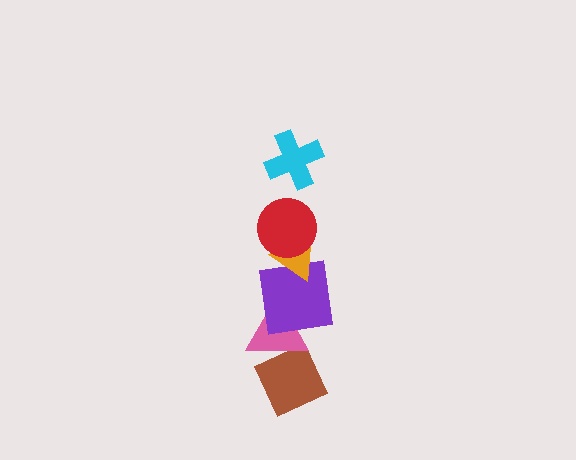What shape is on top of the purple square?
The orange triangle is on top of the purple square.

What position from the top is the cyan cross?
The cyan cross is 1st from the top.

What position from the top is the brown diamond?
The brown diamond is 6th from the top.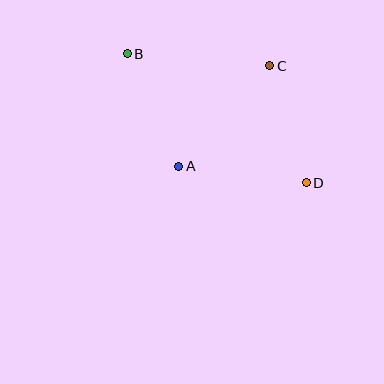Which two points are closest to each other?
Points C and D are closest to each other.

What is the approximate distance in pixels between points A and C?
The distance between A and C is approximately 135 pixels.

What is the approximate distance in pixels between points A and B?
The distance between A and B is approximately 124 pixels.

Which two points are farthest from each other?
Points B and D are farthest from each other.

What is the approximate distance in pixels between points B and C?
The distance between B and C is approximately 143 pixels.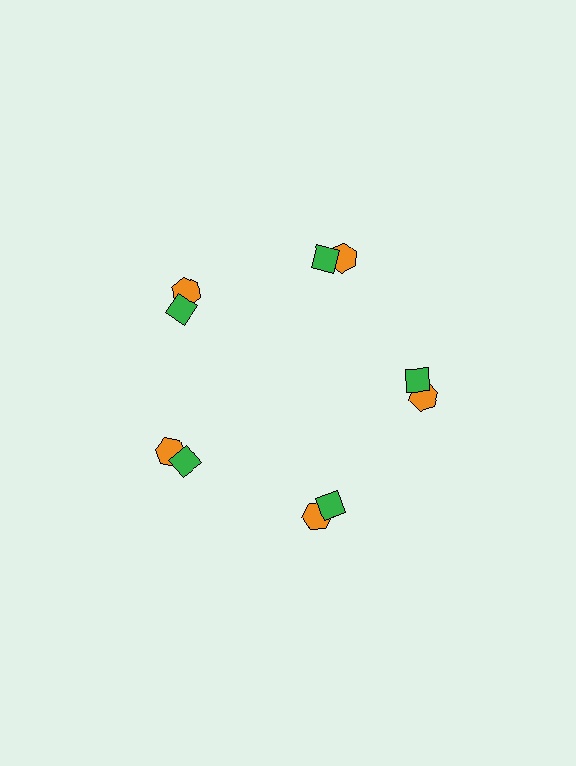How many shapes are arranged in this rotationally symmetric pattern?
There are 10 shapes, arranged in 5 groups of 2.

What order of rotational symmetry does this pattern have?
This pattern has 5-fold rotational symmetry.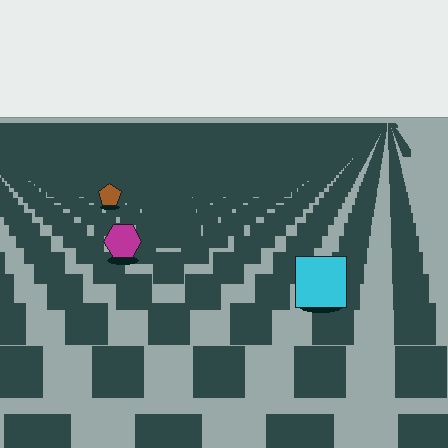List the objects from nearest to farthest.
From nearest to farthest: the cyan square, the magenta hexagon, the brown pentagon.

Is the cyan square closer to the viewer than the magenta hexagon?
Yes. The cyan square is closer — you can tell from the texture gradient: the ground texture is coarser near it.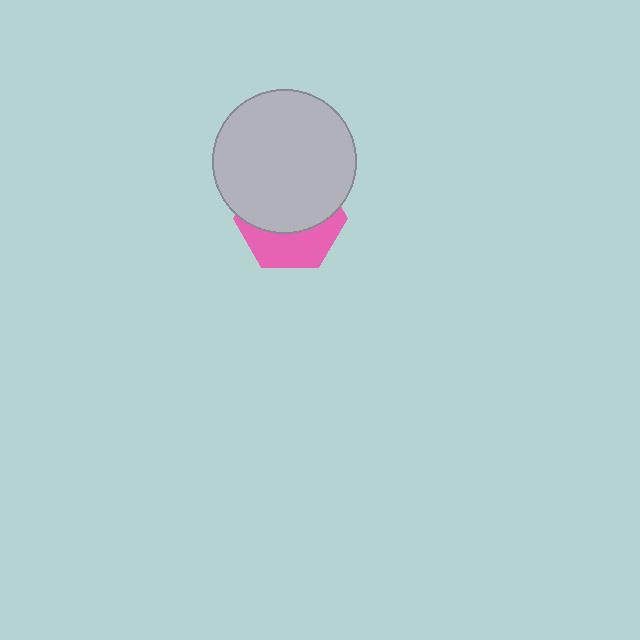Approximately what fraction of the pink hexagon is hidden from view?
Roughly 60% of the pink hexagon is hidden behind the light gray circle.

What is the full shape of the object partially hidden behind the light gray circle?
The partially hidden object is a pink hexagon.